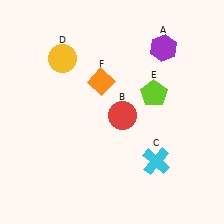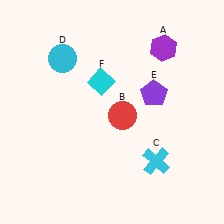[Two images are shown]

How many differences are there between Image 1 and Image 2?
There are 3 differences between the two images.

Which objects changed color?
D changed from yellow to cyan. E changed from lime to purple. F changed from orange to cyan.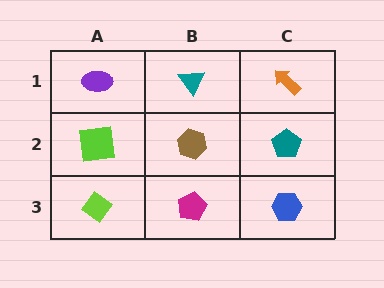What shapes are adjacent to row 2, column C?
An orange arrow (row 1, column C), a blue hexagon (row 3, column C), a brown hexagon (row 2, column B).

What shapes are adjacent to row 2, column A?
A purple ellipse (row 1, column A), a lime diamond (row 3, column A), a brown hexagon (row 2, column B).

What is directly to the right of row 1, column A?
A teal triangle.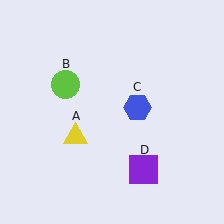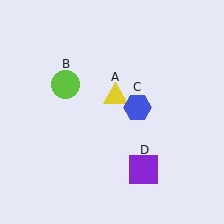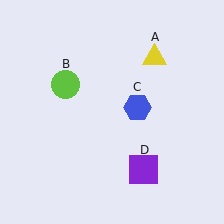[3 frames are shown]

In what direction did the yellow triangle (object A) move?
The yellow triangle (object A) moved up and to the right.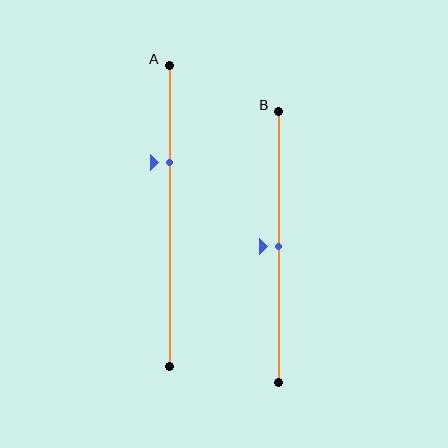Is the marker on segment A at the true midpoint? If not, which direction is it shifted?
No, the marker on segment A is shifted upward by about 18% of the segment length.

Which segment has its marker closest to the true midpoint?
Segment B has its marker closest to the true midpoint.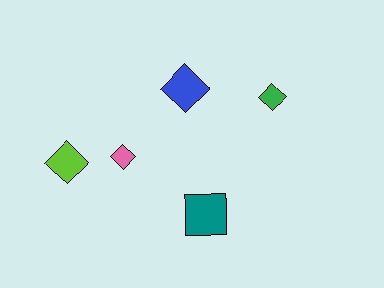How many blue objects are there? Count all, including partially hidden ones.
There is 1 blue object.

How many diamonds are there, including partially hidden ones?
There are 4 diamonds.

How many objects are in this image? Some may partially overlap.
There are 5 objects.